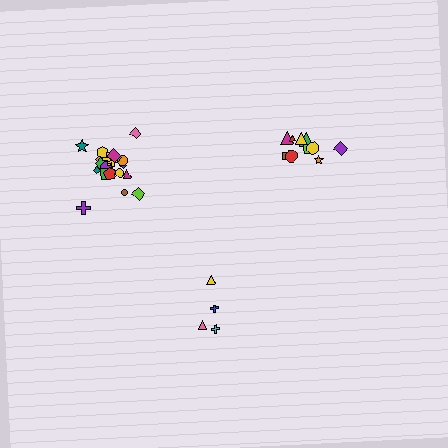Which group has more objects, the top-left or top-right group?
The top-left group.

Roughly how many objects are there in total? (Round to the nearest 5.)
Roughly 35 objects in total.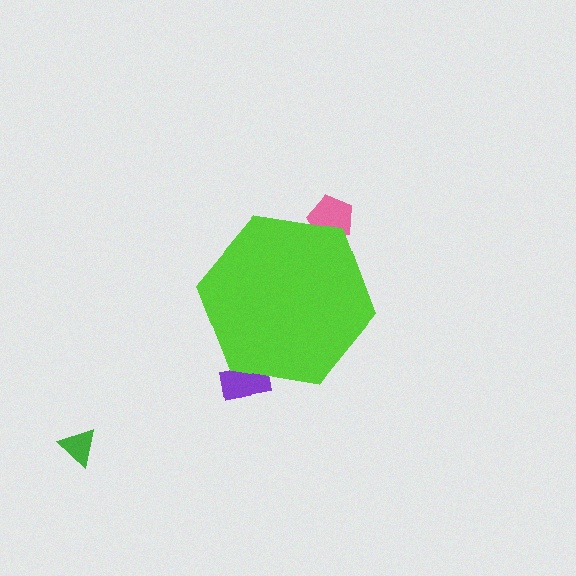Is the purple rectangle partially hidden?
Yes, the purple rectangle is partially hidden behind the lime hexagon.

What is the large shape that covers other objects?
A lime hexagon.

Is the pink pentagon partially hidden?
Yes, the pink pentagon is partially hidden behind the lime hexagon.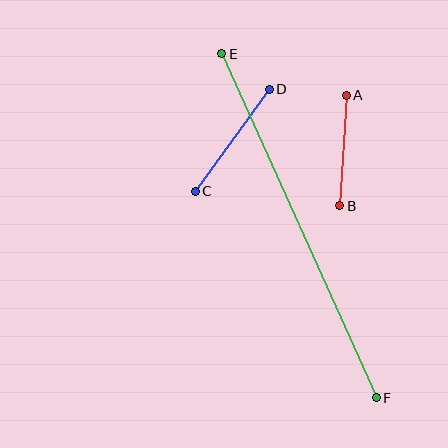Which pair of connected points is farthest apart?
Points E and F are farthest apart.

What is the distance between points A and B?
The distance is approximately 111 pixels.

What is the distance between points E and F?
The distance is approximately 377 pixels.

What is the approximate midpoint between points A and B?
The midpoint is at approximately (343, 150) pixels.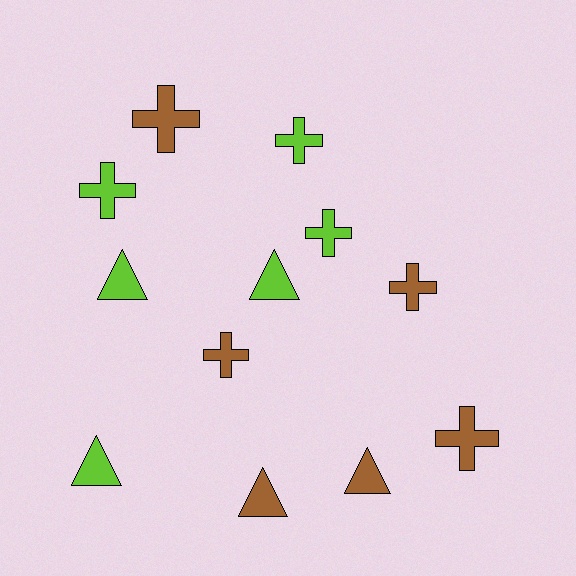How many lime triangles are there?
There are 3 lime triangles.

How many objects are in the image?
There are 12 objects.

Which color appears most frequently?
Lime, with 6 objects.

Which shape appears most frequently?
Cross, with 7 objects.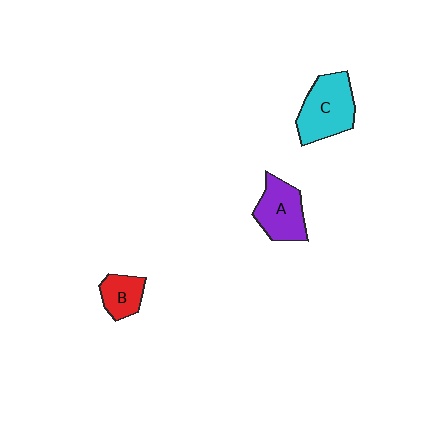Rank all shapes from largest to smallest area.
From largest to smallest: C (cyan), A (purple), B (red).